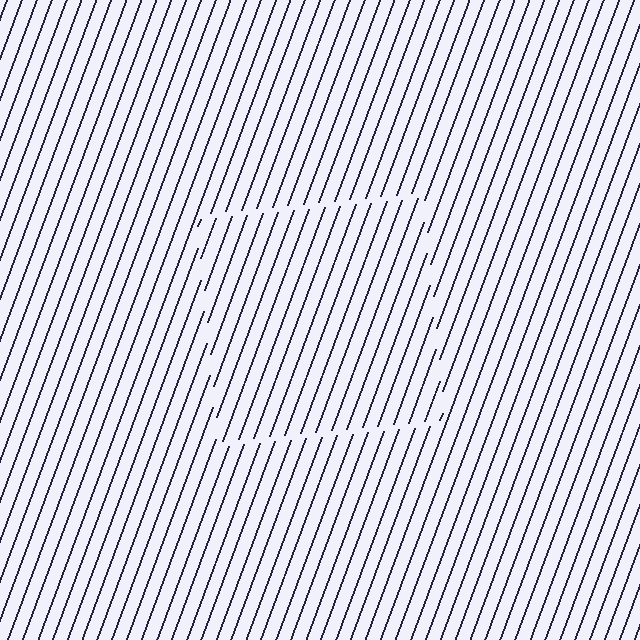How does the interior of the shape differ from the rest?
The interior of the shape contains the same grating, shifted by half a period — the contour is defined by the phase discontinuity where line-ends from the inner and outer gratings abut.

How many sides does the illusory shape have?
4 sides — the line-ends trace a square.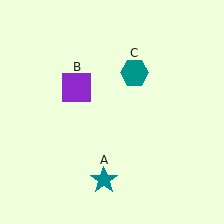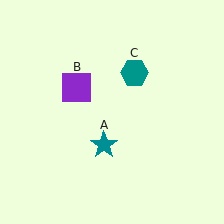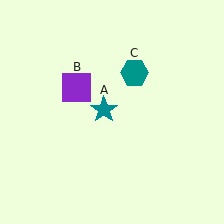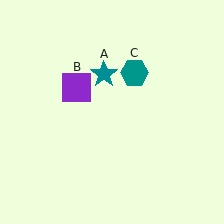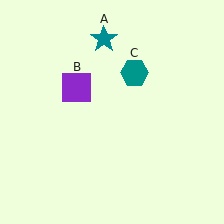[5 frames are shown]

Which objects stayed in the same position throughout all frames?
Purple square (object B) and teal hexagon (object C) remained stationary.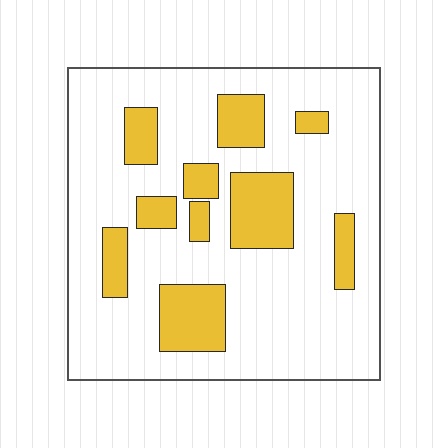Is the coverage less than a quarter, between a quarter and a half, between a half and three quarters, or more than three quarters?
Less than a quarter.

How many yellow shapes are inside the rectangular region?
10.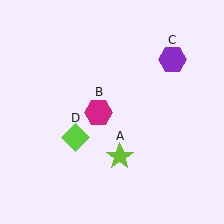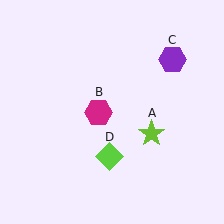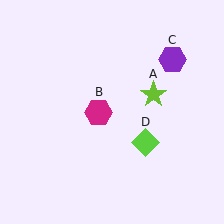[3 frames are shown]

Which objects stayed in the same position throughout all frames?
Magenta hexagon (object B) and purple hexagon (object C) remained stationary.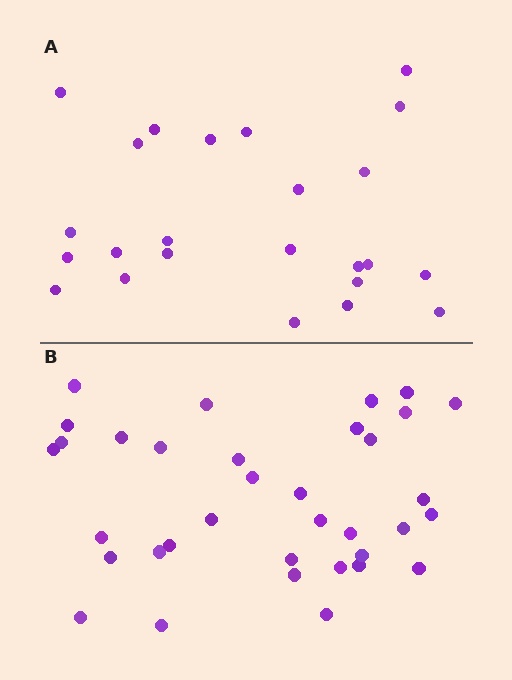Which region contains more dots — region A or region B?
Region B (the bottom region) has more dots.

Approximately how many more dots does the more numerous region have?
Region B has roughly 12 or so more dots than region A.